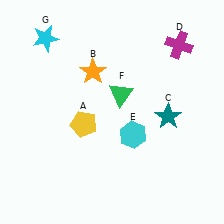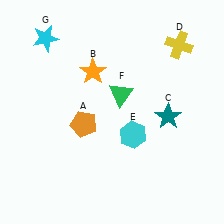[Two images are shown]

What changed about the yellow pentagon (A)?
In Image 1, A is yellow. In Image 2, it changed to orange.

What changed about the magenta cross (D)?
In Image 1, D is magenta. In Image 2, it changed to yellow.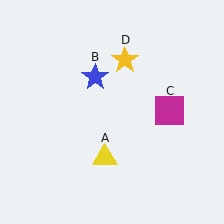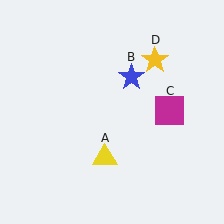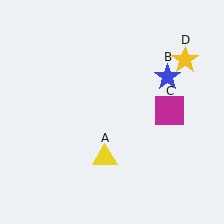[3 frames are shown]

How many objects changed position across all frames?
2 objects changed position: blue star (object B), yellow star (object D).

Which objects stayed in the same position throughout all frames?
Yellow triangle (object A) and magenta square (object C) remained stationary.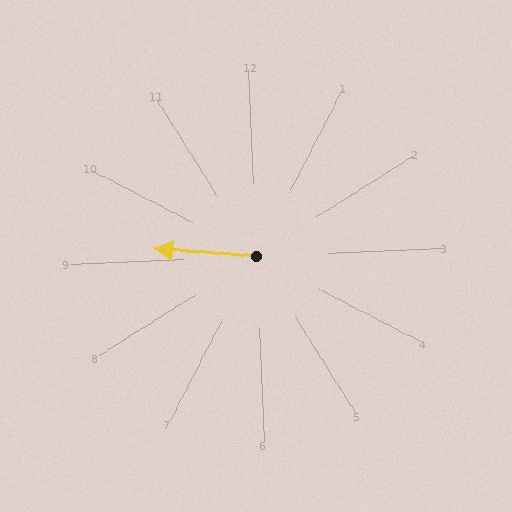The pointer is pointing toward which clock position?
Roughly 9 o'clock.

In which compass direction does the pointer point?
West.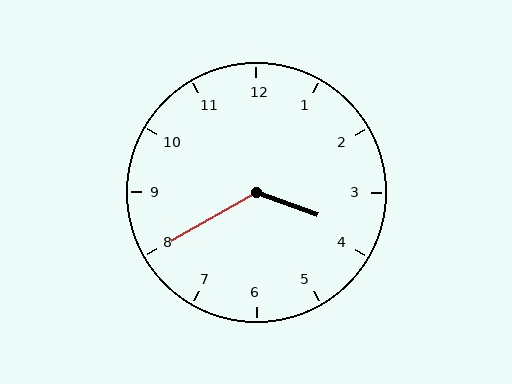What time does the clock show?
3:40.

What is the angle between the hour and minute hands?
Approximately 130 degrees.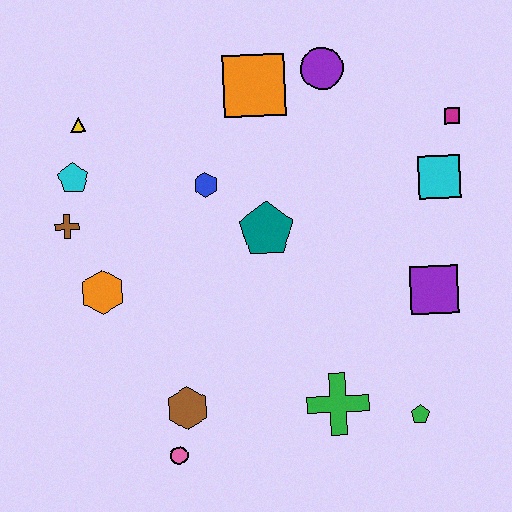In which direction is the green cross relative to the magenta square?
The green cross is below the magenta square.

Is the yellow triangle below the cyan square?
No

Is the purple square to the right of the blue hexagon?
Yes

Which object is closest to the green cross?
The green pentagon is closest to the green cross.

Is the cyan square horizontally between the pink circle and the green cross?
No